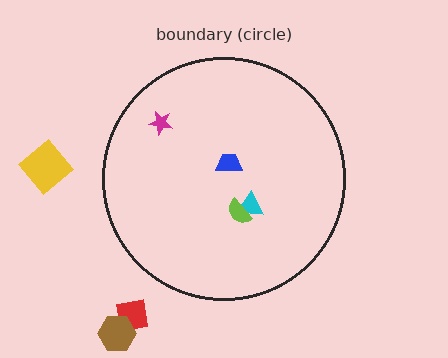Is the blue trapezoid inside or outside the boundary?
Inside.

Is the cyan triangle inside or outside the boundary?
Inside.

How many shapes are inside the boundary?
4 inside, 3 outside.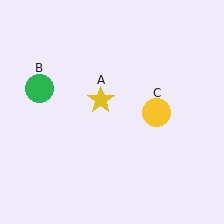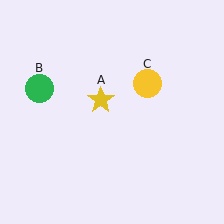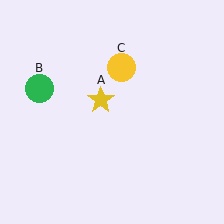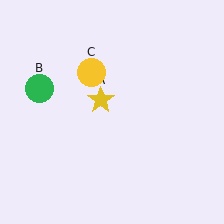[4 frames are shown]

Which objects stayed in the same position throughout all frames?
Yellow star (object A) and green circle (object B) remained stationary.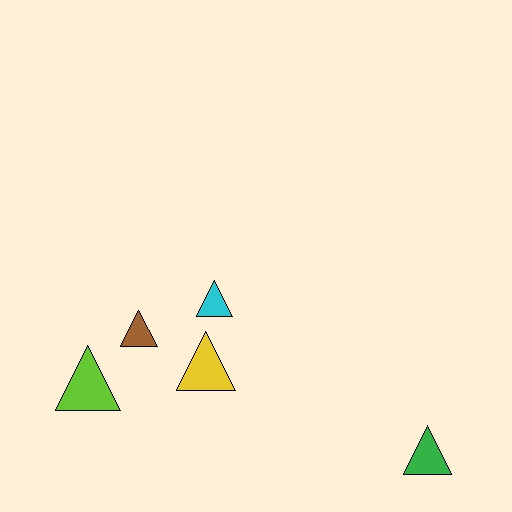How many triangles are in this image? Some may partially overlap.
There are 5 triangles.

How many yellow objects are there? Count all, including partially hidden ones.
There is 1 yellow object.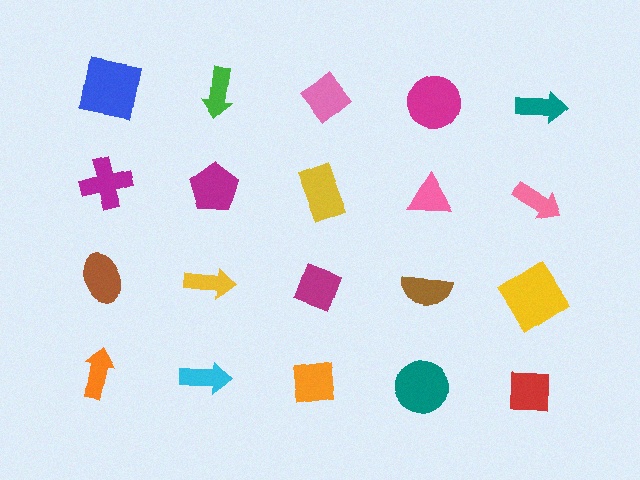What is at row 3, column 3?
A magenta diamond.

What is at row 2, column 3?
A yellow rectangle.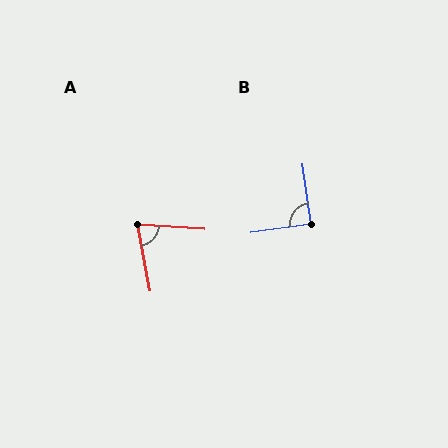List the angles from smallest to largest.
A (75°), B (90°).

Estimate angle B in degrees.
Approximately 90 degrees.